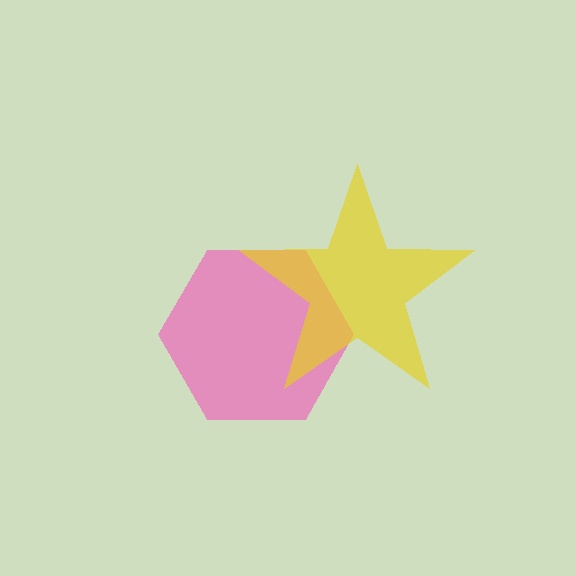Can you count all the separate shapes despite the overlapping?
Yes, there are 2 separate shapes.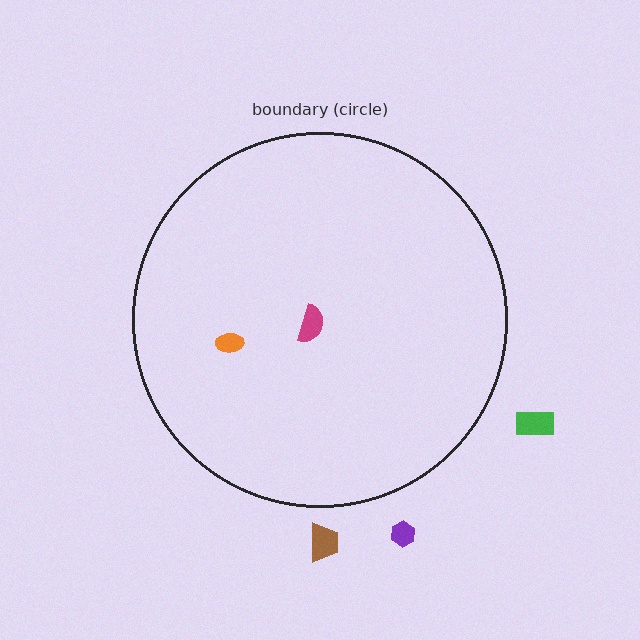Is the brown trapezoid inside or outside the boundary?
Outside.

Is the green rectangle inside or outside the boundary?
Outside.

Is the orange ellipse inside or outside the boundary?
Inside.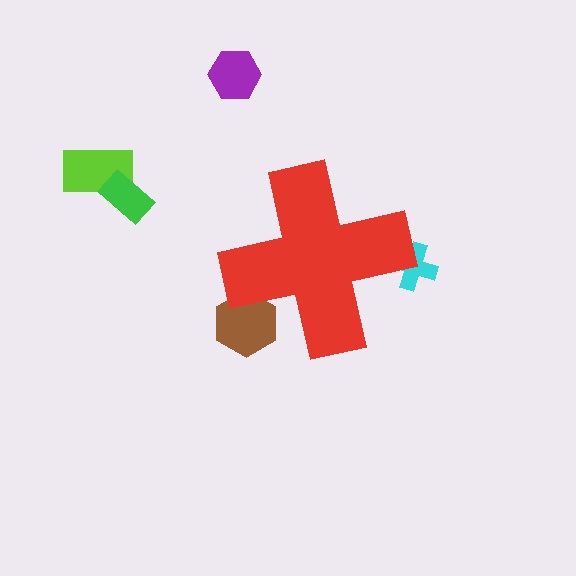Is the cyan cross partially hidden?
Yes, the cyan cross is partially hidden behind the red cross.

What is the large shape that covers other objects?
A red cross.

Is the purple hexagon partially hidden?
No, the purple hexagon is fully visible.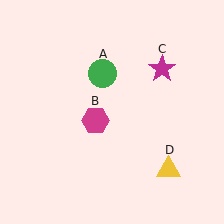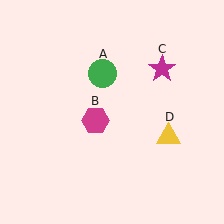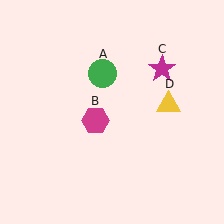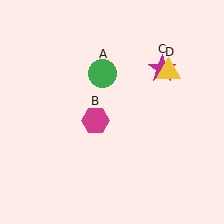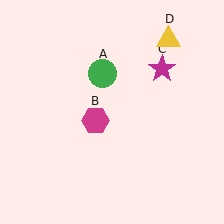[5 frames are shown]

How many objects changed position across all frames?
1 object changed position: yellow triangle (object D).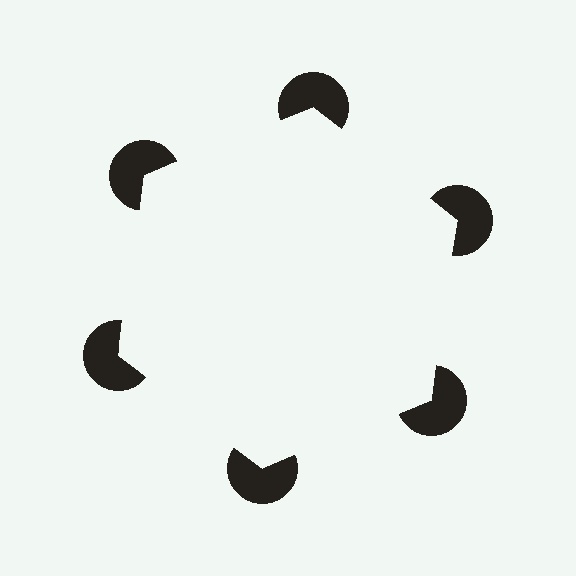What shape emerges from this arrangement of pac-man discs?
An illusory hexagon — its edges are inferred from the aligned wedge cuts in the pac-man discs, not physically drawn.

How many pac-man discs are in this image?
There are 6 — one at each vertex of the illusory hexagon.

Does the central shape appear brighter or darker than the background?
It typically appears slightly brighter than the background, even though no actual brightness change is drawn.